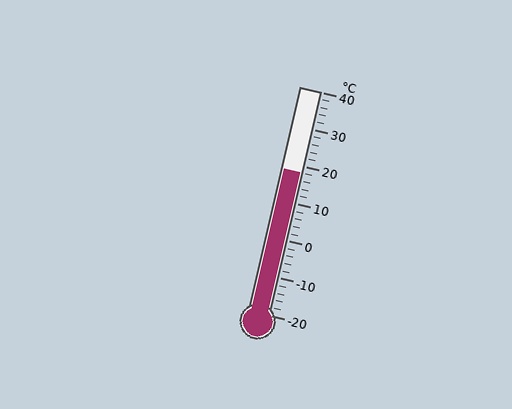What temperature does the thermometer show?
The thermometer shows approximately 18°C.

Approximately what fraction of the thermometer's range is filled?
The thermometer is filled to approximately 65% of its range.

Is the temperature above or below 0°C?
The temperature is above 0°C.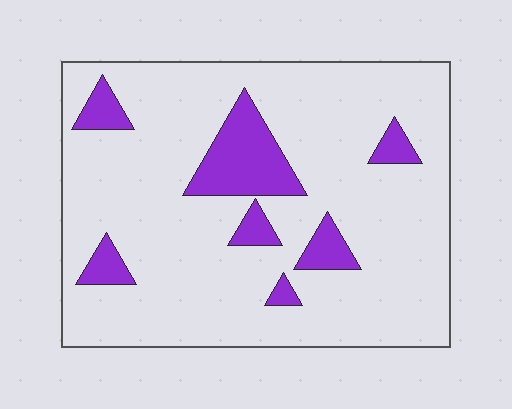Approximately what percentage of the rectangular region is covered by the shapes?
Approximately 15%.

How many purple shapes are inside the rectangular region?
7.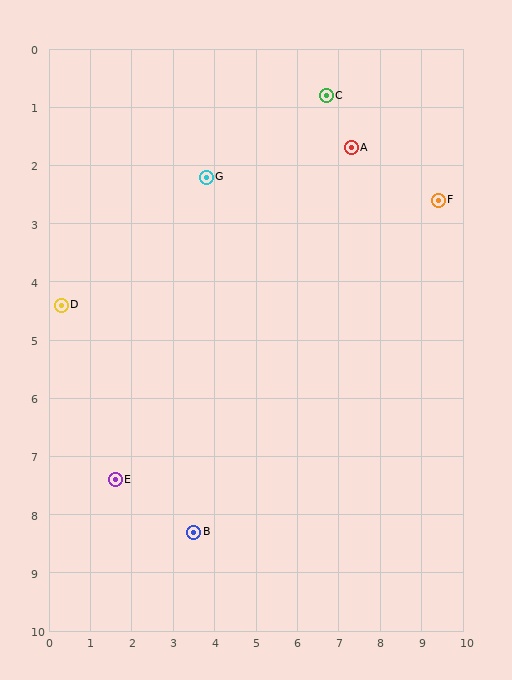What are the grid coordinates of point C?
Point C is at approximately (6.7, 0.8).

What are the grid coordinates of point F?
Point F is at approximately (9.4, 2.6).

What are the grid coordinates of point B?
Point B is at approximately (3.5, 8.3).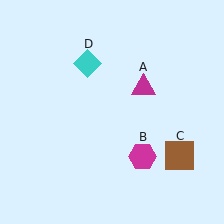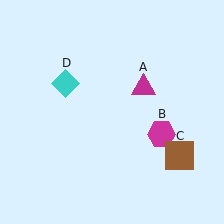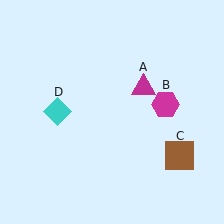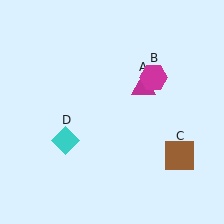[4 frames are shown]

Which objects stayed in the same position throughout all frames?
Magenta triangle (object A) and brown square (object C) remained stationary.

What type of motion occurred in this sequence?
The magenta hexagon (object B), cyan diamond (object D) rotated counterclockwise around the center of the scene.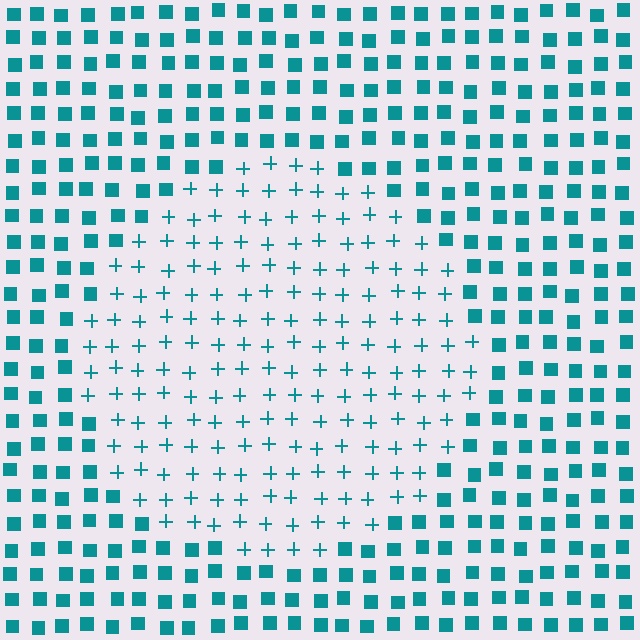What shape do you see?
I see a circle.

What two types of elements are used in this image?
The image uses plus signs inside the circle region and squares outside it.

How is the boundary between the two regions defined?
The boundary is defined by a change in element shape: plus signs inside vs. squares outside. All elements share the same color and spacing.